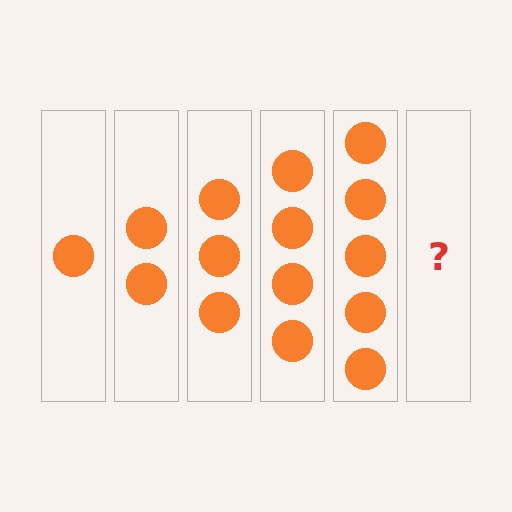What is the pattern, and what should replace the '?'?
The pattern is that each step adds one more circle. The '?' should be 6 circles.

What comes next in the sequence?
The next element should be 6 circles.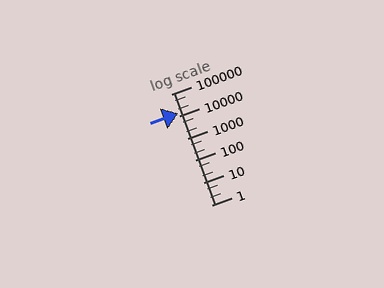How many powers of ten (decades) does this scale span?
The scale spans 5 decades, from 1 to 100000.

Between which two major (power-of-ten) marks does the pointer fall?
The pointer is between 10000 and 100000.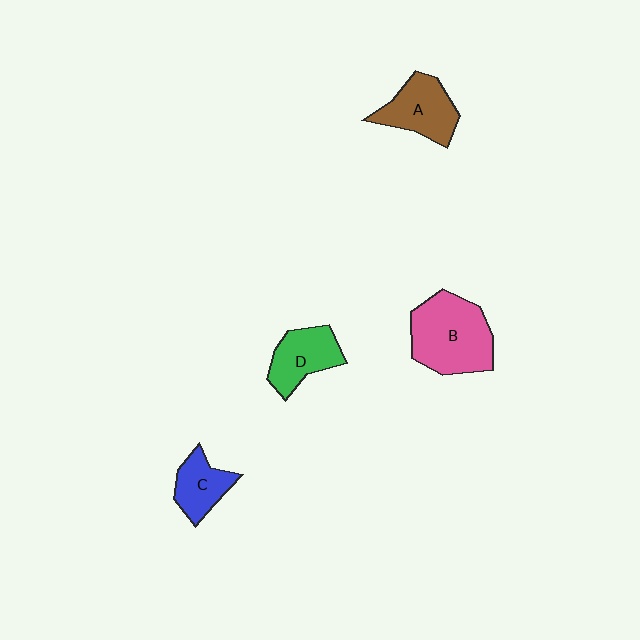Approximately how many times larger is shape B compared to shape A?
Approximately 1.5 times.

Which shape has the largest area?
Shape B (pink).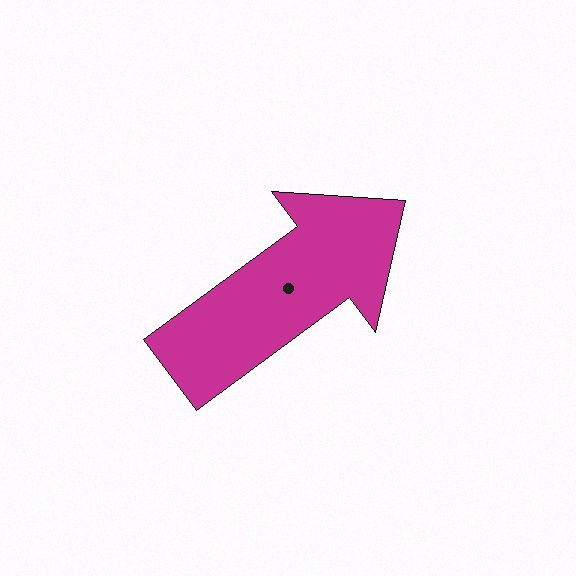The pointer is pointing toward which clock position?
Roughly 2 o'clock.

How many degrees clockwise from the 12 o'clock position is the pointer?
Approximately 54 degrees.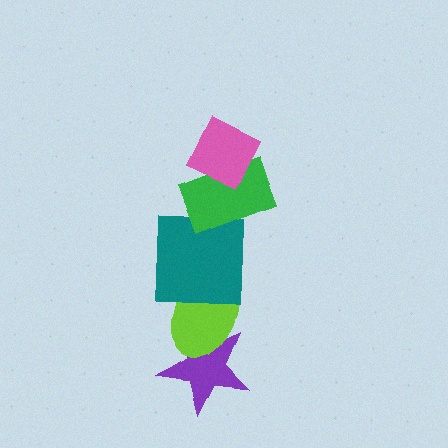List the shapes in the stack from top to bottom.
From top to bottom: the pink diamond, the green rectangle, the teal square, the lime ellipse, the purple star.